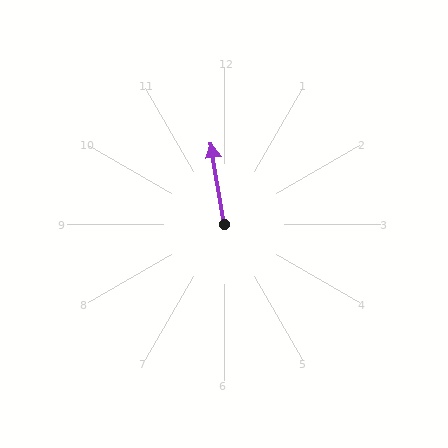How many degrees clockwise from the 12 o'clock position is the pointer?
Approximately 351 degrees.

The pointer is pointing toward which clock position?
Roughly 12 o'clock.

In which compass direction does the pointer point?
North.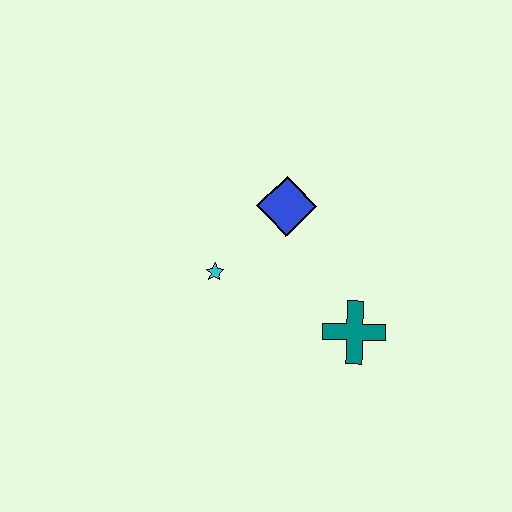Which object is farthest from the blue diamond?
The teal cross is farthest from the blue diamond.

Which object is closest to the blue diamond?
The cyan star is closest to the blue diamond.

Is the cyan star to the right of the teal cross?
No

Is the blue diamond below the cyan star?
No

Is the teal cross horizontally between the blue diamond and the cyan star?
No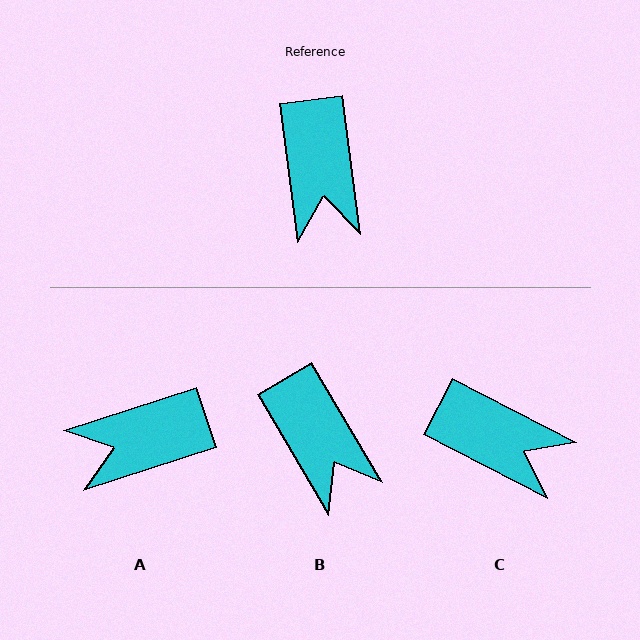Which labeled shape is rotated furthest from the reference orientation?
A, about 79 degrees away.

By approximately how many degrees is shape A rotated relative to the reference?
Approximately 79 degrees clockwise.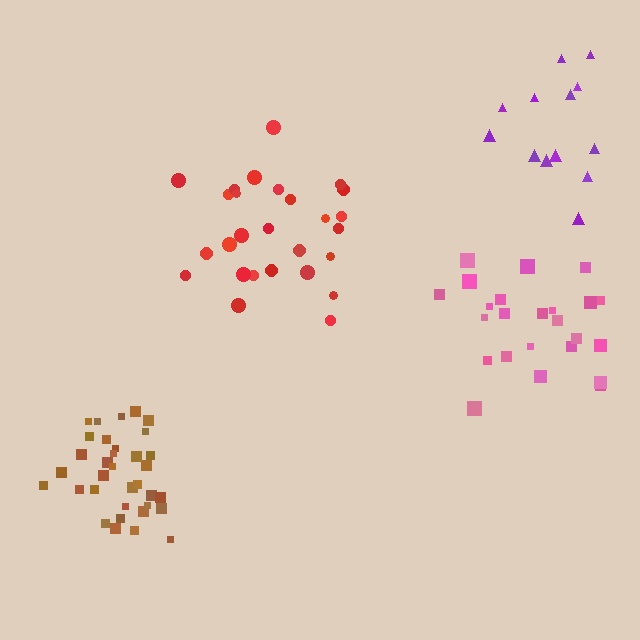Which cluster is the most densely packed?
Brown.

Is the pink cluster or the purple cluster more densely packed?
Pink.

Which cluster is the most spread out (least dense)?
Purple.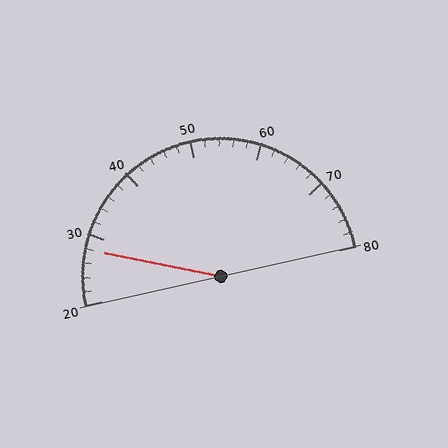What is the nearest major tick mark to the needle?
The nearest major tick mark is 30.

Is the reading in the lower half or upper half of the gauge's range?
The reading is in the lower half of the range (20 to 80).